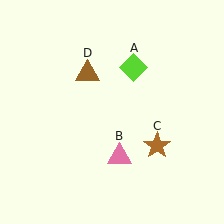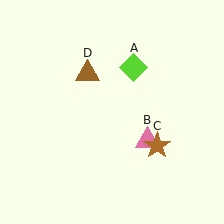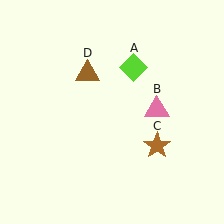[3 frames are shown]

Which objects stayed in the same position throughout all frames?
Lime diamond (object A) and brown star (object C) and brown triangle (object D) remained stationary.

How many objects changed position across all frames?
1 object changed position: pink triangle (object B).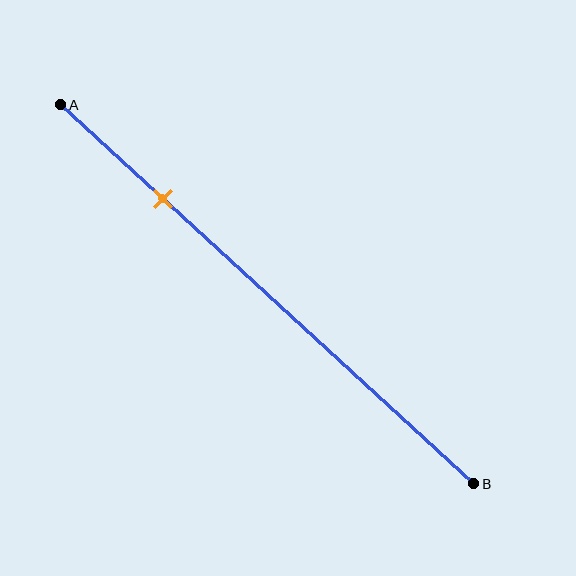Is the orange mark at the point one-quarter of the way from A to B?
Yes, the mark is approximately at the one-quarter point.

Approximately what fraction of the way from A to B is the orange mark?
The orange mark is approximately 25% of the way from A to B.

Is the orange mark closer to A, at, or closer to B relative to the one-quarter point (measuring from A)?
The orange mark is approximately at the one-quarter point of segment AB.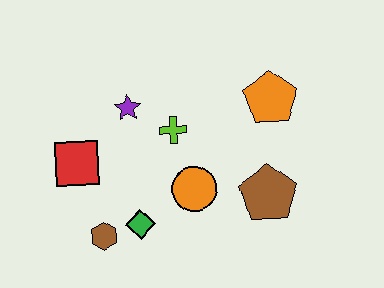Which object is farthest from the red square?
The orange pentagon is farthest from the red square.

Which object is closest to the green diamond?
The brown hexagon is closest to the green diamond.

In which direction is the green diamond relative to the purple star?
The green diamond is below the purple star.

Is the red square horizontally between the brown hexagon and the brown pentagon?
No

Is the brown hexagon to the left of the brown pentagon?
Yes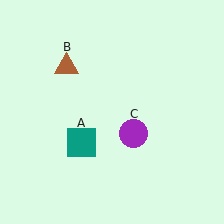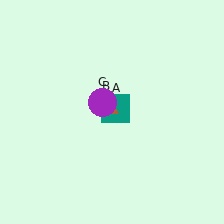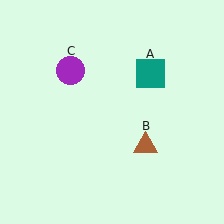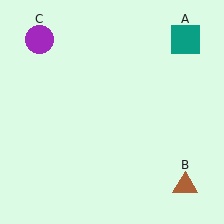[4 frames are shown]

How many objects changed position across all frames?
3 objects changed position: teal square (object A), brown triangle (object B), purple circle (object C).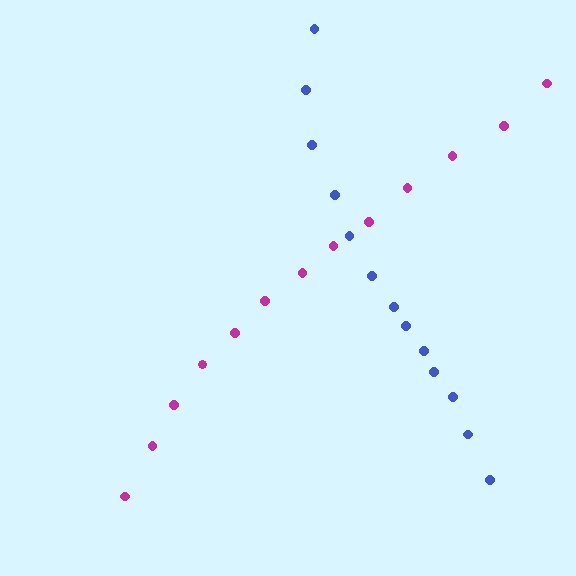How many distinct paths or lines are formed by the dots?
There are 2 distinct paths.